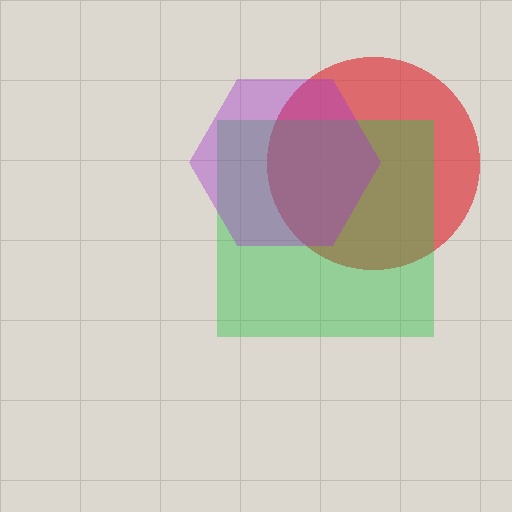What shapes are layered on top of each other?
The layered shapes are: a red circle, a green square, a purple hexagon.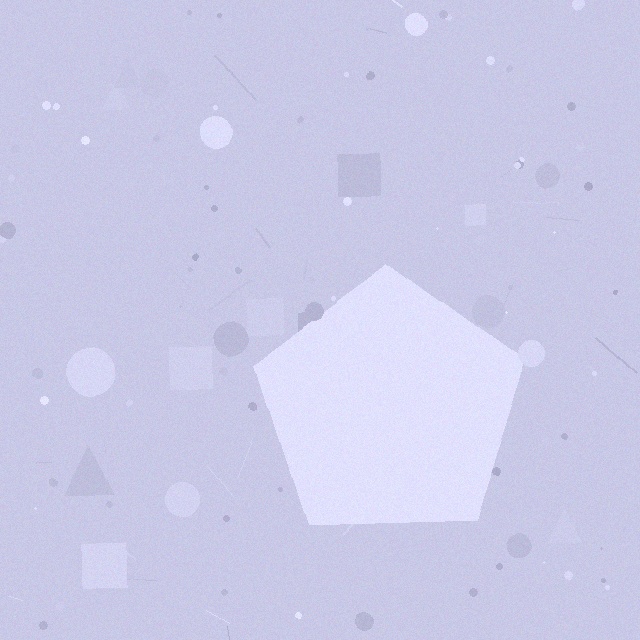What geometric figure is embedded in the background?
A pentagon is embedded in the background.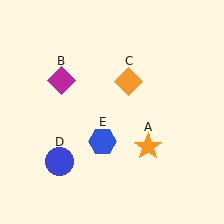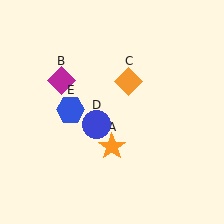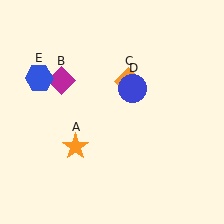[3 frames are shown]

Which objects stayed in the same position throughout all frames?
Magenta diamond (object B) and orange diamond (object C) remained stationary.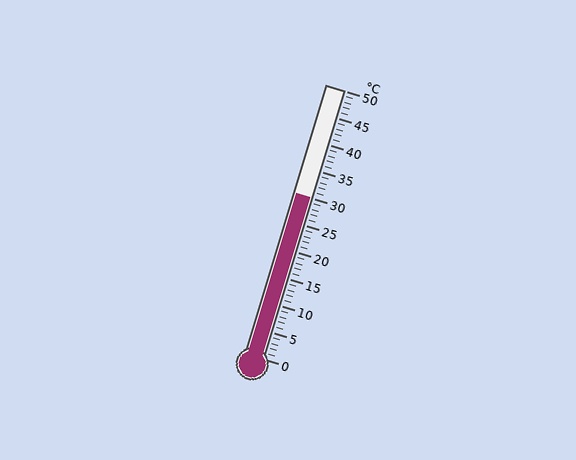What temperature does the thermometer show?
The thermometer shows approximately 30°C.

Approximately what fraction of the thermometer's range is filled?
The thermometer is filled to approximately 60% of its range.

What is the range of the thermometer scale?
The thermometer scale ranges from 0°C to 50°C.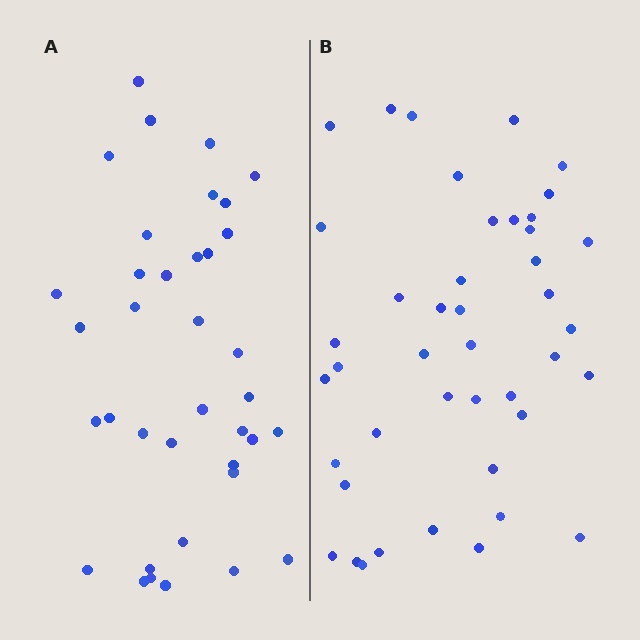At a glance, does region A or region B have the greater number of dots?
Region B (the right region) has more dots.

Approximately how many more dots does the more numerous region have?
Region B has about 6 more dots than region A.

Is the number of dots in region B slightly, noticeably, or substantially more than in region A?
Region B has only slightly more — the two regions are fairly close. The ratio is roughly 1.2 to 1.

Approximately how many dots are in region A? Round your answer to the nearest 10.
About 40 dots. (The exact count is 37, which rounds to 40.)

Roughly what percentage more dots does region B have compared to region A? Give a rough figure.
About 15% more.